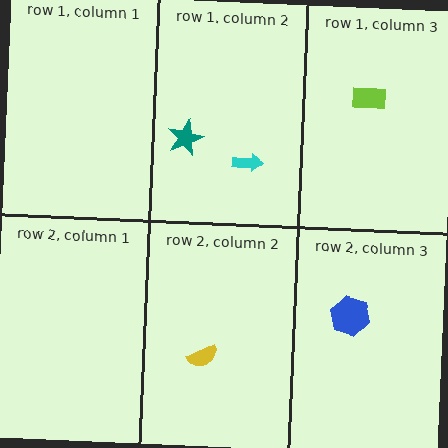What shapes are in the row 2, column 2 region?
The yellow semicircle.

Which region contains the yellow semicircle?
The row 2, column 2 region.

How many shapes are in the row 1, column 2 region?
2.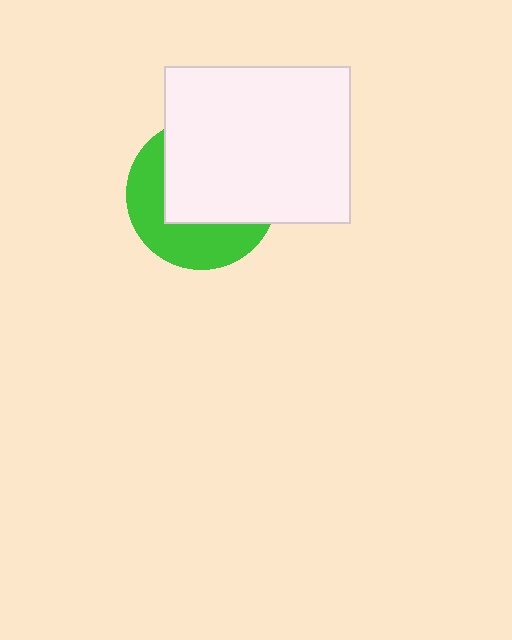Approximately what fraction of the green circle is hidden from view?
Roughly 58% of the green circle is hidden behind the white rectangle.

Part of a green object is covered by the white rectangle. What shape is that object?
It is a circle.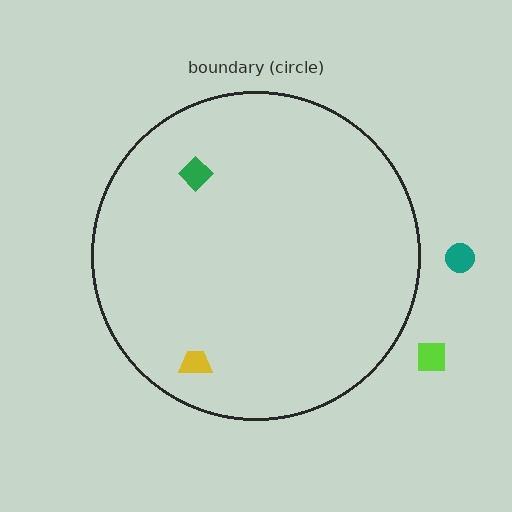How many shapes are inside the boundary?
2 inside, 2 outside.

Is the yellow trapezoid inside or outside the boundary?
Inside.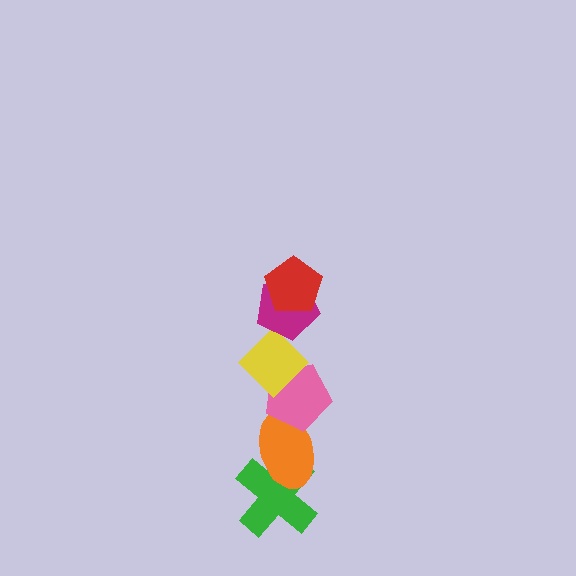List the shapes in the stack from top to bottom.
From top to bottom: the red pentagon, the magenta pentagon, the yellow diamond, the pink pentagon, the orange ellipse, the green cross.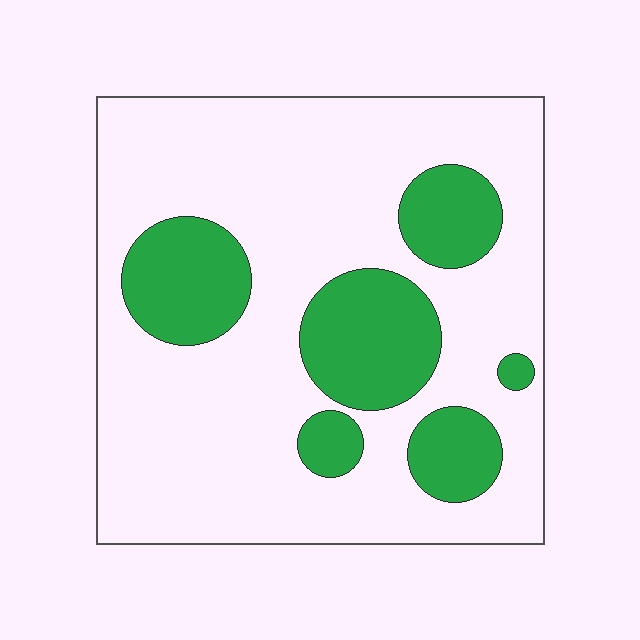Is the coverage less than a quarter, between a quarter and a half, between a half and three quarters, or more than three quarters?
Less than a quarter.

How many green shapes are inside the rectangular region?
6.